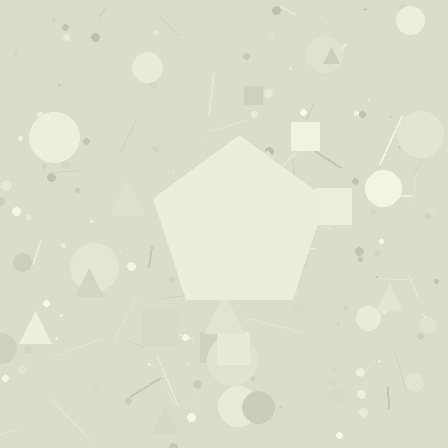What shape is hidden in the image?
A pentagon is hidden in the image.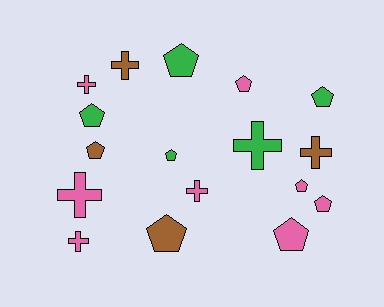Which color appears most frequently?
Pink, with 8 objects.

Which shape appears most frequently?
Pentagon, with 10 objects.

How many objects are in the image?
There are 17 objects.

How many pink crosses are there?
There are 4 pink crosses.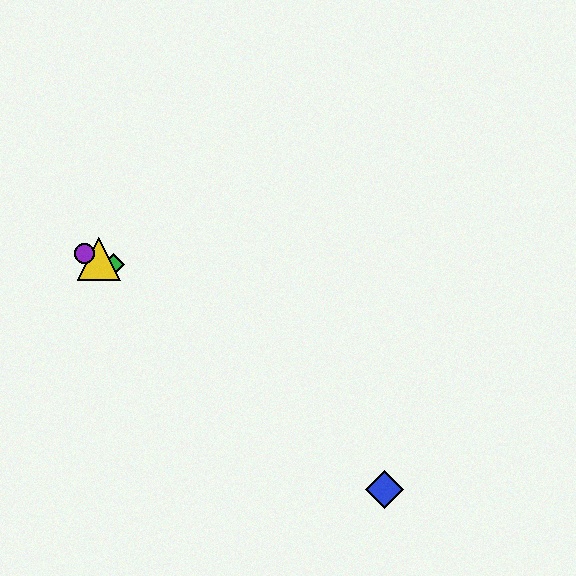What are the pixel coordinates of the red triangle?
The red triangle is at (100, 259).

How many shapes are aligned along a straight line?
4 shapes (the red triangle, the green diamond, the yellow triangle, the purple circle) are aligned along a straight line.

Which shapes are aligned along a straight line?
The red triangle, the green diamond, the yellow triangle, the purple circle are aligned along a straight line.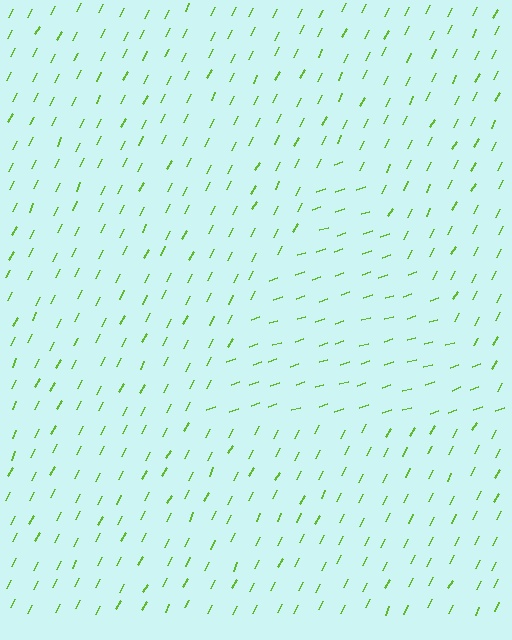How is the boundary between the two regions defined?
The boundary is defined purely by a change in line orientation (approximately 45 degrees difference). All lines are the same color and thickness.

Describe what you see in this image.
The image is filled with small lime line segments. A triangle region in the image has lines oriented differently from the surrounding lines, creating a visible texture boundary.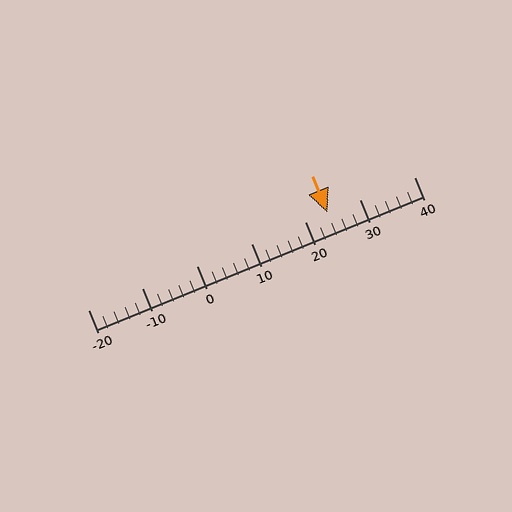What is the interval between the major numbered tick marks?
The major tick marks are spaced 10 units apart.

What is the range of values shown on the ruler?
The ruler shows values from -20 to 40.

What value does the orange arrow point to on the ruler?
The orange arrow points to approximately 24.